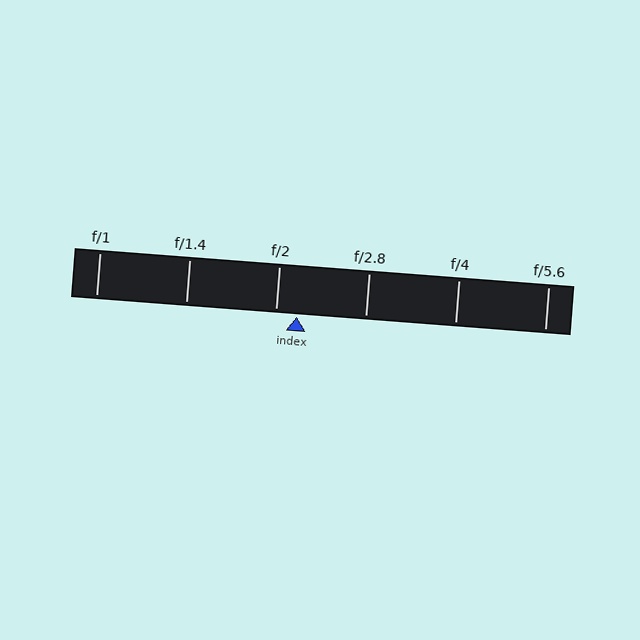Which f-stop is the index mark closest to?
The index mark is closest to f/2.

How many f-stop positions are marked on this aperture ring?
There are 6 f-stop positions marked.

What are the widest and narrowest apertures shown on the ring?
The widest aperture shown is f/1 and the narrowest is f/5.6.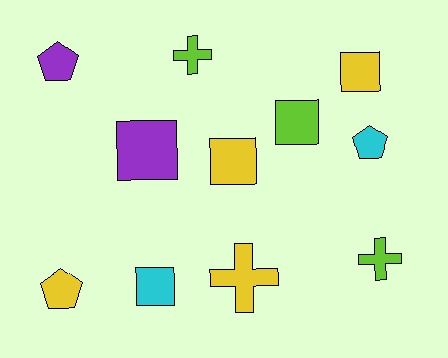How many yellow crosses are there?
There is 1 yellow cross.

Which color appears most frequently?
Yellow, with 4 objects.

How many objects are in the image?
There are 11 objects.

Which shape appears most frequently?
Square, with 5 objects.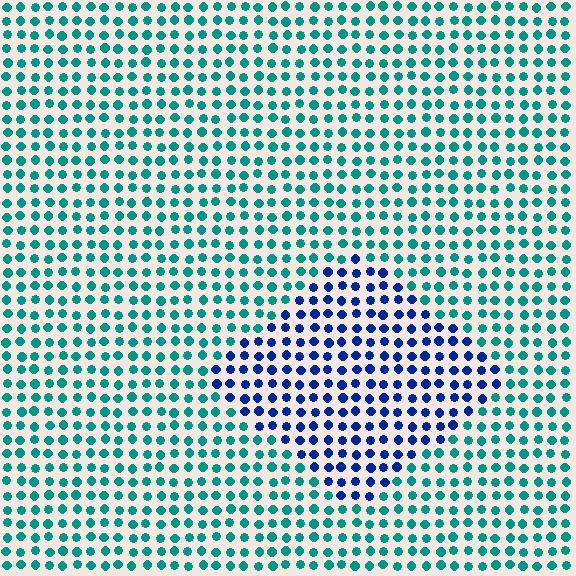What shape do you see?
I see a diamond.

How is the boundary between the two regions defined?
The boundary is defined purely by a slight shift in hue (about 52 degrees). Spacing, size, and orientation are identical on both sides.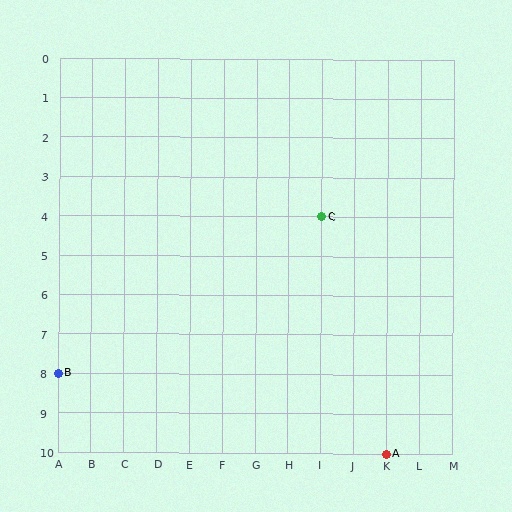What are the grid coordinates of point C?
Point C is at grid coordinates (I, 4).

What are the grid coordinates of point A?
Point A is at grid coordinates (K, 10).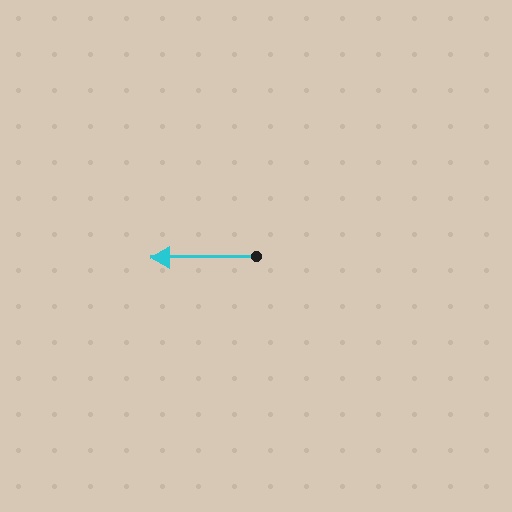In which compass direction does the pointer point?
West.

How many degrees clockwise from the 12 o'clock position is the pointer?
Approximately 269 degrees.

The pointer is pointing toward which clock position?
Roughly 9 o'clock.